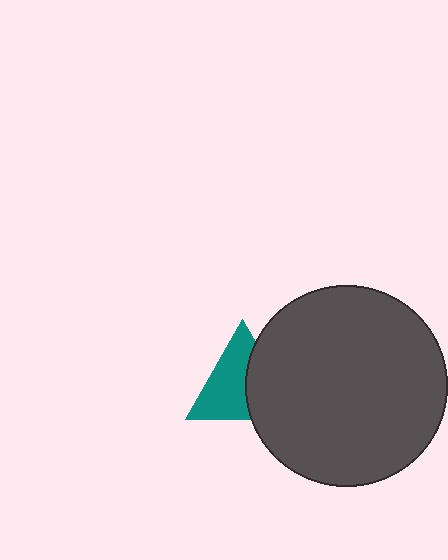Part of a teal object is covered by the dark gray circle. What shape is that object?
It is a triangle.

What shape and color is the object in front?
The object in front is a dark gray circle.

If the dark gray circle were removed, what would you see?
You would see the complete teal triangle.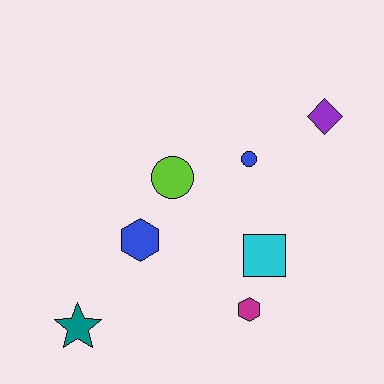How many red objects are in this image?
There are no red objects.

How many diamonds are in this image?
There is 1 diamond.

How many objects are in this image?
There are 7 objects.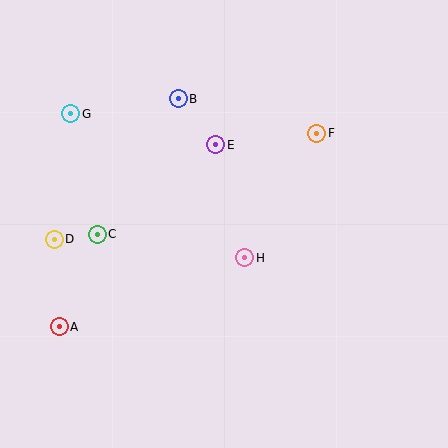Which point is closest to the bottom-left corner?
Point A is closest to the bottom-left corner.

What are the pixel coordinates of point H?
Point H is at (245, 258).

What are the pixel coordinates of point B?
Point B is at (178, 99).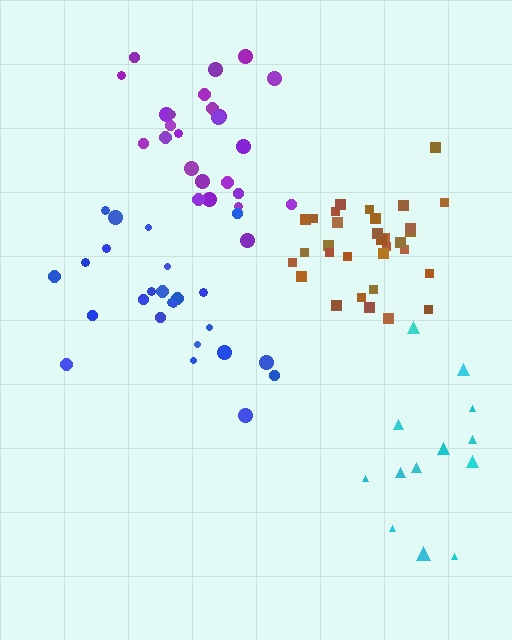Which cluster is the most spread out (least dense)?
Cyan.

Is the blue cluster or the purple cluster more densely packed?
Blue.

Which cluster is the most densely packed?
Brown.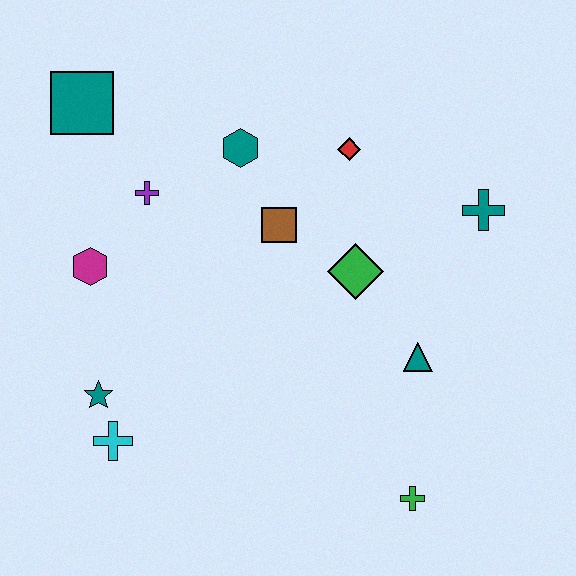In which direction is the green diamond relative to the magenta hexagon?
The green diamond is to the right of the magenta hexagon.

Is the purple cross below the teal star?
No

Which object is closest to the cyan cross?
The teal star is closest to the cyan cross.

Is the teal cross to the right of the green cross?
Yes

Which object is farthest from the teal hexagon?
The green cross is farthest from the teal hexagon.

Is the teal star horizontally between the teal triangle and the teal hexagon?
No